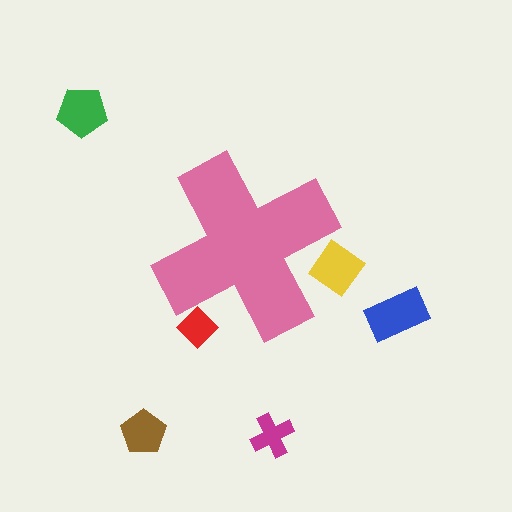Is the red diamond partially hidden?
Yes, the red diamond is partially hidden behind the pink cross.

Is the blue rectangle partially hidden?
No, the blue rectangle is fully visible.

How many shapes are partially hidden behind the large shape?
2 shapes are partially hidden.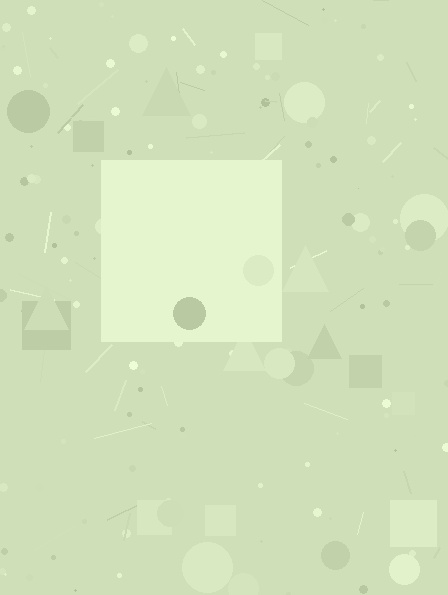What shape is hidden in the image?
A square is hidden in the image.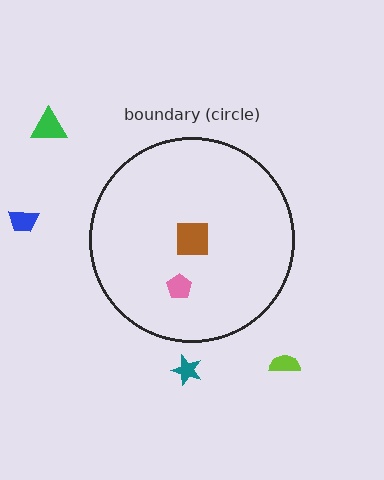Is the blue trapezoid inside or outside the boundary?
Outside.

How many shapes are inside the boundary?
2 inside, 4 outside.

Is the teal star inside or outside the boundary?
Outside.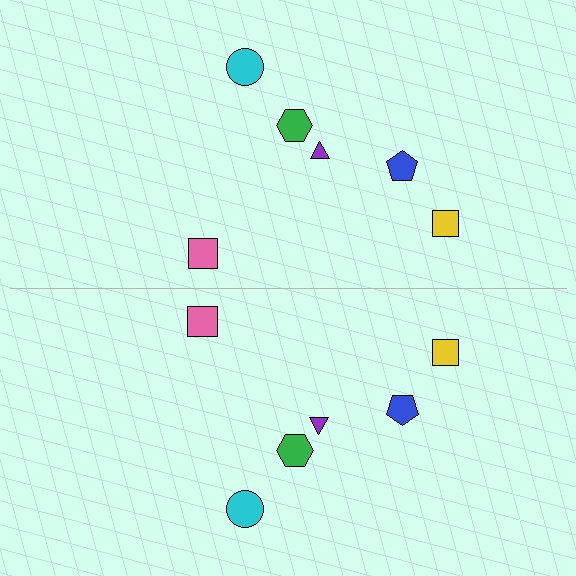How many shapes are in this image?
There are 12 shapes in this image.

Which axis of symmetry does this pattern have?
The pattern has a horizontal axis of symmetry running through the center of the image.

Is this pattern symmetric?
Yes, this pattern has bilateral (reflection) symmetry.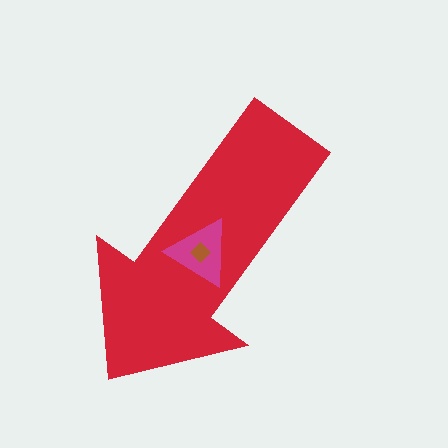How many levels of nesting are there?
3.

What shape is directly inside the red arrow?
The magenta triangle.